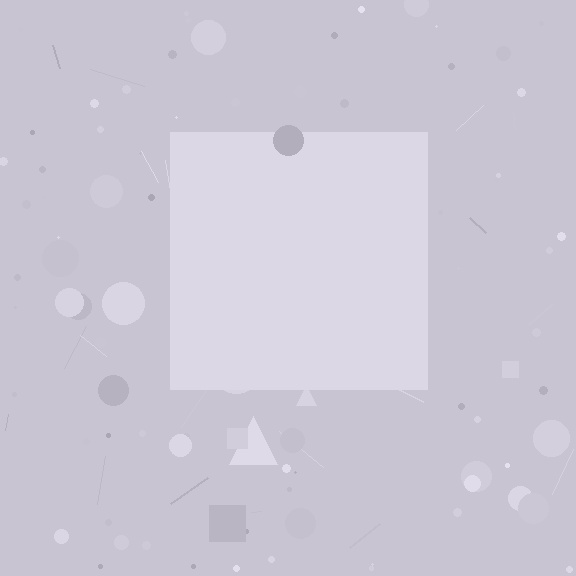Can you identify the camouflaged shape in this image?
The camouflaged shape is a square.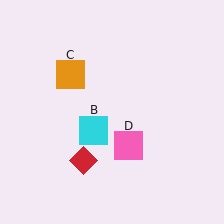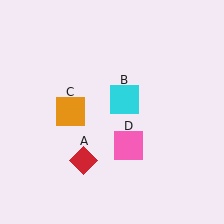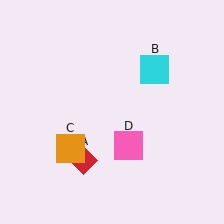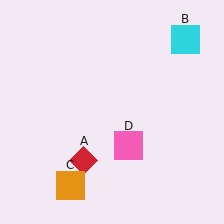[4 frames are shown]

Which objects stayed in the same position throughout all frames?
Red diamond (object A) and pink square (object D) remained stationary.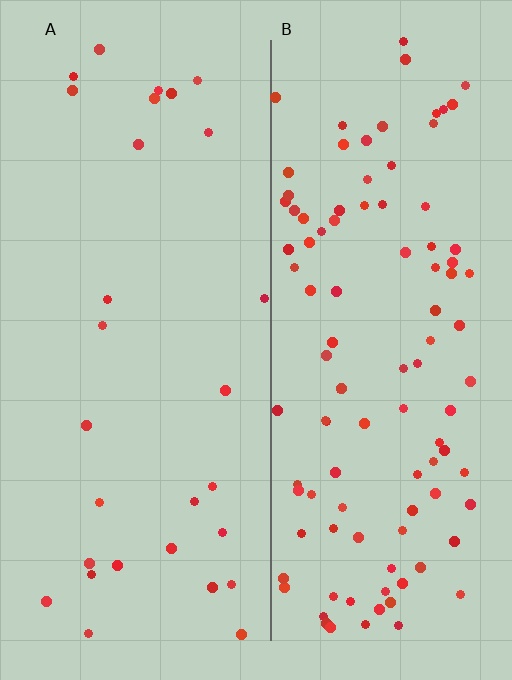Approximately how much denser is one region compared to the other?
Approximately 3.7× — region B over region A.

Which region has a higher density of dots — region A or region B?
B (the right).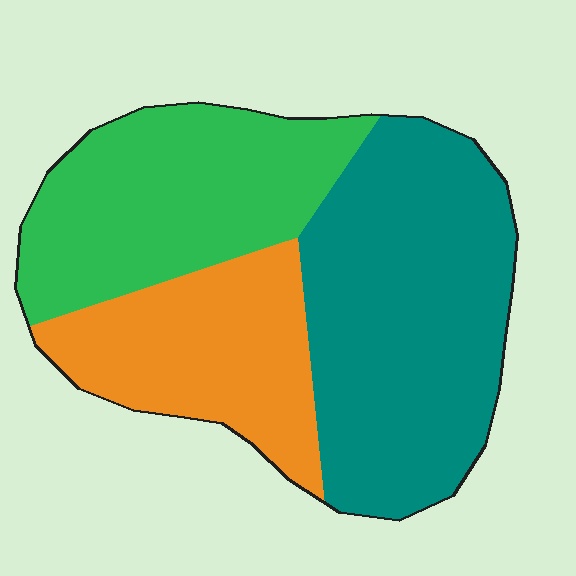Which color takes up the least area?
Orange, at roughly 25%.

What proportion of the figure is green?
Green takes up about one third (1/3) of the figure.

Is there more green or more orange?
Green.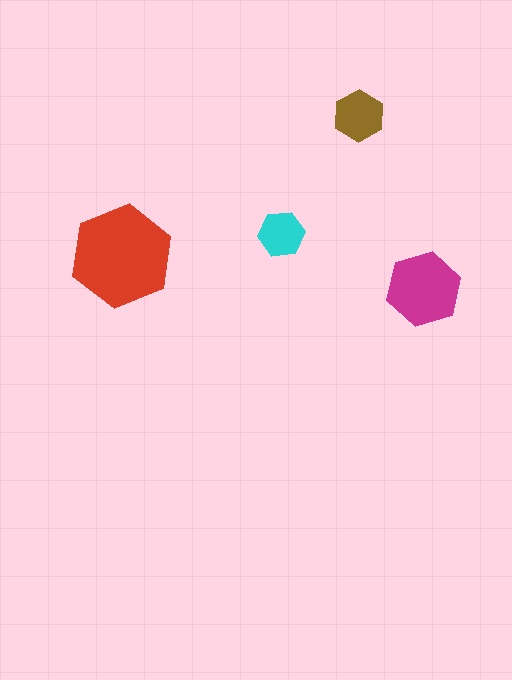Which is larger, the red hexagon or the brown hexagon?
The red one.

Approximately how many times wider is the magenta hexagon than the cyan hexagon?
About 1.5 times wider.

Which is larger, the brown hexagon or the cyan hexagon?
The brown one.